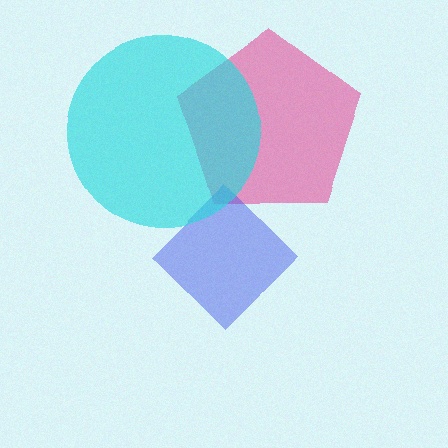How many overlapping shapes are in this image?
There are 3 overlapping shapes in the image.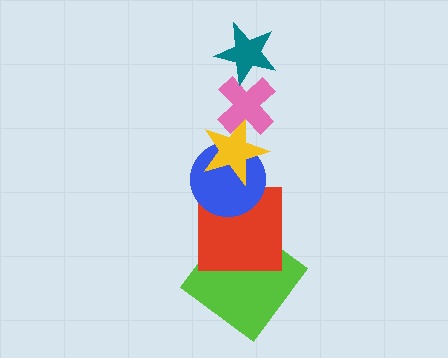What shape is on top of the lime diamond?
The red square is on top of the lime diamond.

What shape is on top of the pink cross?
The teal star is on top of the pink cross.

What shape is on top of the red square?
The blue circle is on top of the red square.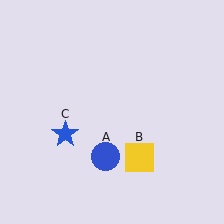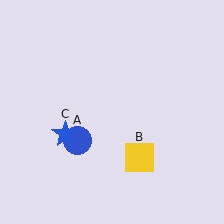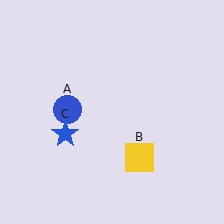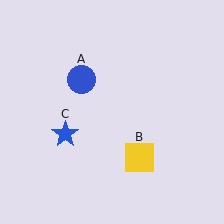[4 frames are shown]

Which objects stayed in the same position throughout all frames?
Yellow square (object B) and blue star (object C) remained stationary.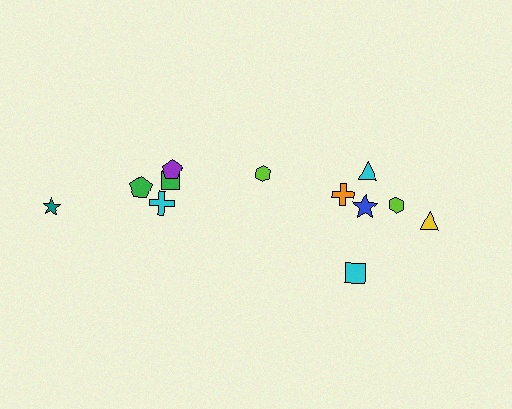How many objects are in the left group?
There are 5 objects.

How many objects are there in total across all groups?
There are 12 objects.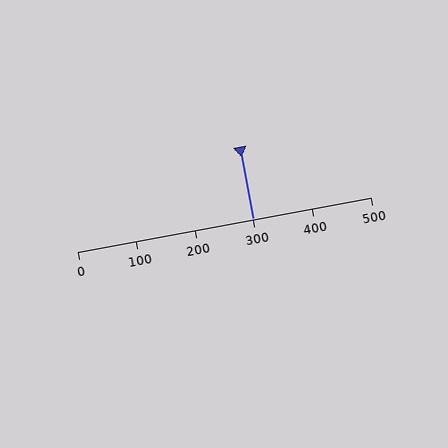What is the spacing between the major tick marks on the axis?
The major ticks are spaced 100 apart.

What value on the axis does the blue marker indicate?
The marker indicates approximately 300.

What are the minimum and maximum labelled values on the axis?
The axis runs from 0 to 500.